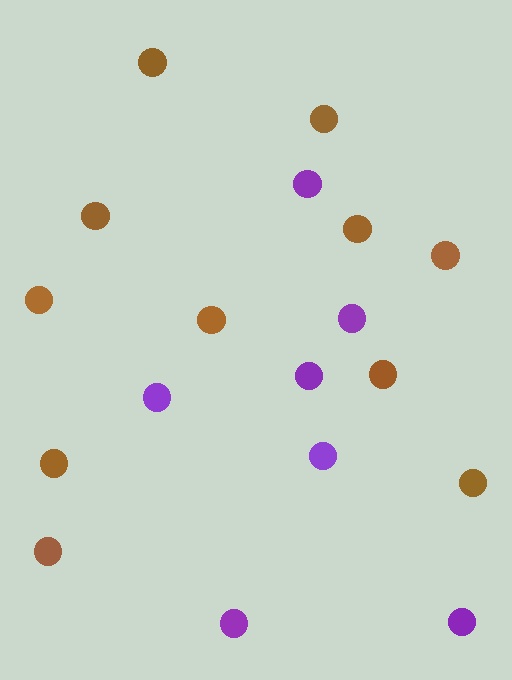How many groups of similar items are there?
There are 2 groups: one group of purple circles (7) and one group of brown circles (11).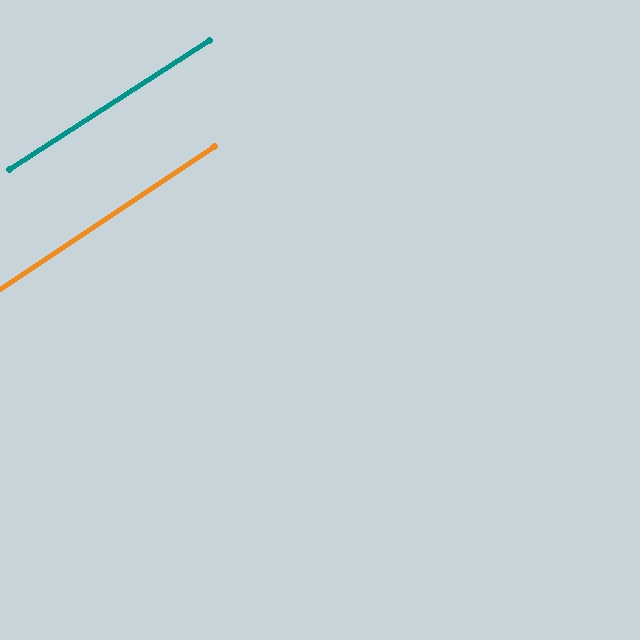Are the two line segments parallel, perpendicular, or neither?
Parallel — their directions differ by only 0.8°.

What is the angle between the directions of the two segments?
Approximately 1 degree.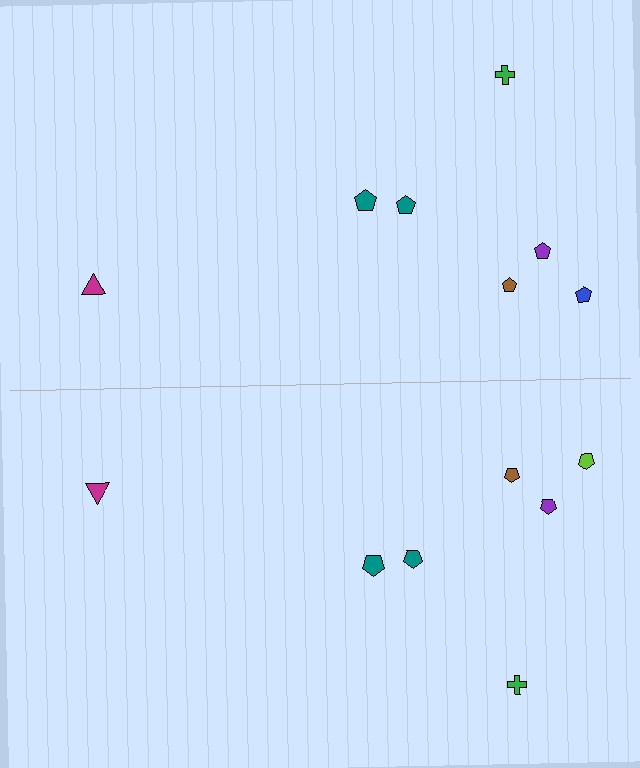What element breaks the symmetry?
The lime pentagon on the bottom side breaks the symmetry — its mirror counterpart is blue.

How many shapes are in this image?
There are 14 shapes in this image.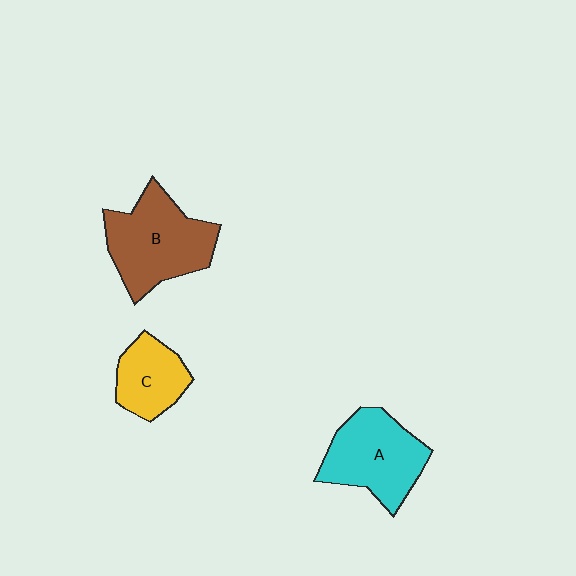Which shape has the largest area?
Shape B (brown).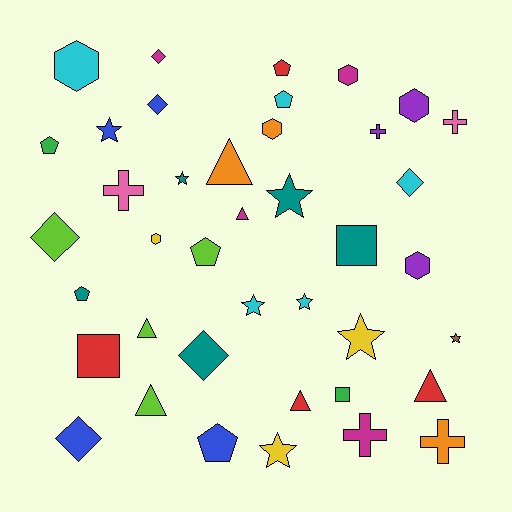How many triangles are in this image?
There are 6 triangles.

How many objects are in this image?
There are 40 objects.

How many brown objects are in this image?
There is 1 brown object.